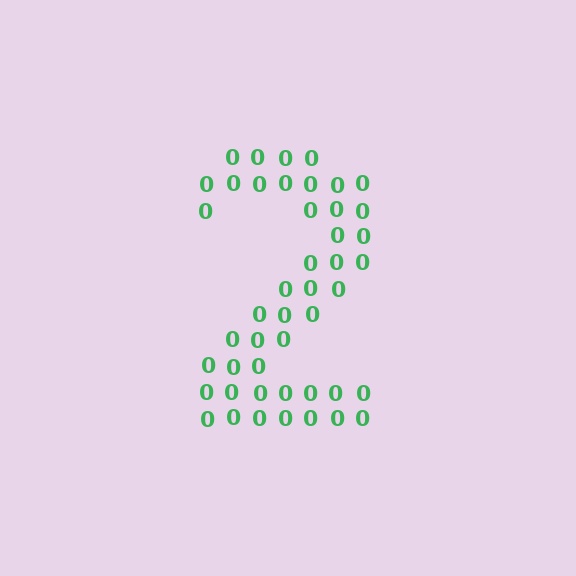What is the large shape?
The large shape is the digit 2.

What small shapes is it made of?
It is made of small digit 0's.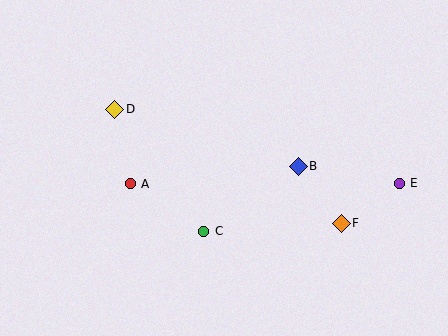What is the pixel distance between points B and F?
The distance between B and F is 72 pixels.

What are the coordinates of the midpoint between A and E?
The midpoint between A and E is at (265, 183).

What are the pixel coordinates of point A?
Point A is at (130, 184).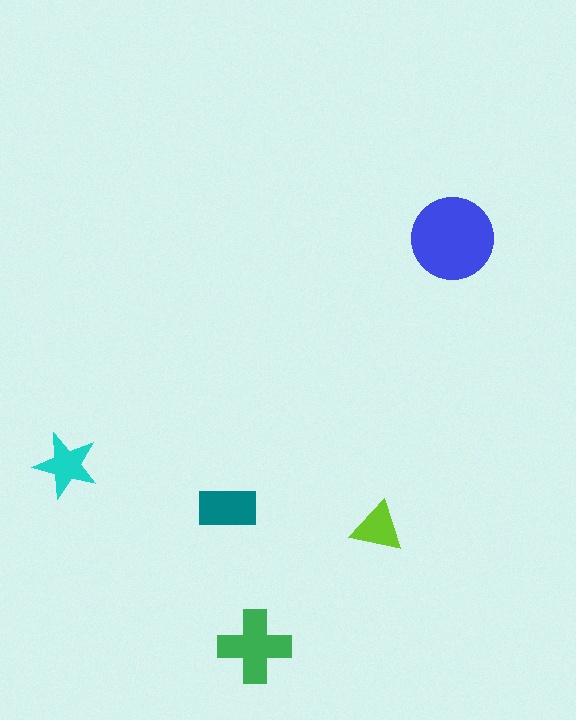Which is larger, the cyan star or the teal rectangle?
The teal rectangle.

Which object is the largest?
The blue circle.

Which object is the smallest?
The lime triangle.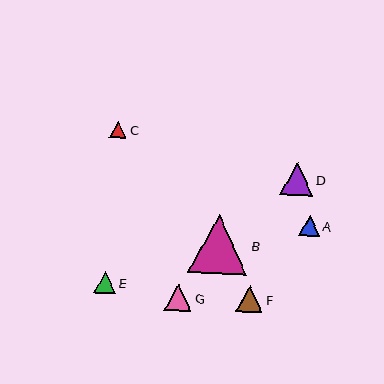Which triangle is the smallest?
Triangle C is the smallest with a size of approximately 17 pixels.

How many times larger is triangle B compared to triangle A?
Triangle B is approximately 2.8 times the size of triangle A.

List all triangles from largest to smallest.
From largest to smallest: B, D, G, F, E, A, C.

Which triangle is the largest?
Triangle B is the largest with a size of approximately 59 pixels.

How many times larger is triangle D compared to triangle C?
Triangle D is approximately 2.0 times the size of triangle C.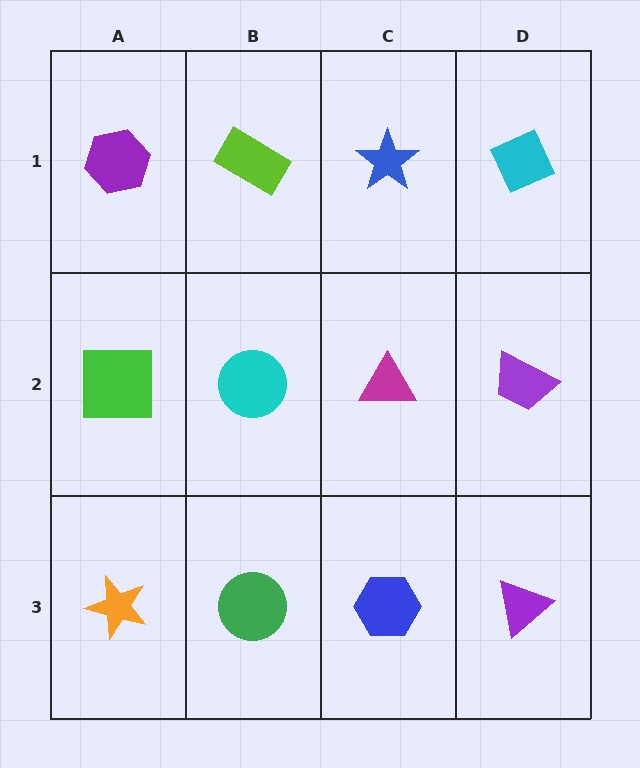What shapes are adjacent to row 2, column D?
A cyan diamond (row 1, column D), a purple triangle (row 3, column D), a magenta triangle (row 2, column C).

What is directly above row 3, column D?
A purple trapezoid.